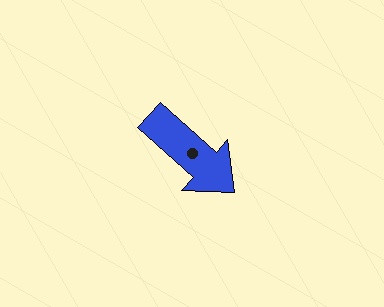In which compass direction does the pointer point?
Southeast.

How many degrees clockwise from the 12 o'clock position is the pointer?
Approximately 132 degrees.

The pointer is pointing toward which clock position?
Roughly 4 o'clock.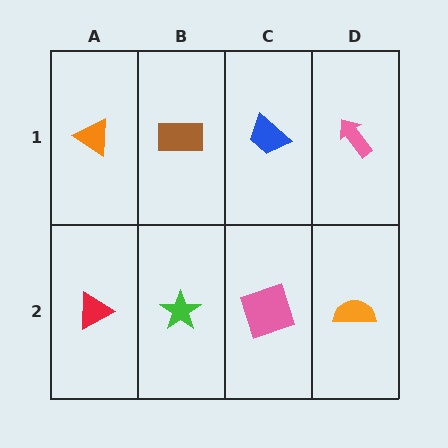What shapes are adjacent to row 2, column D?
A pink arrow (row 1, column D), a pink square (row 2, column C).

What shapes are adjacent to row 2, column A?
An orange triangle (row 1, column A), a green star (row 2, column B).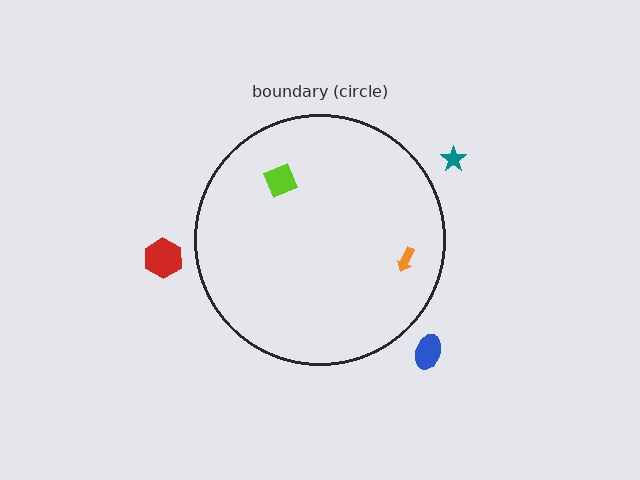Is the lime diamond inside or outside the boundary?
Inside.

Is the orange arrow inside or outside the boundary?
Inside.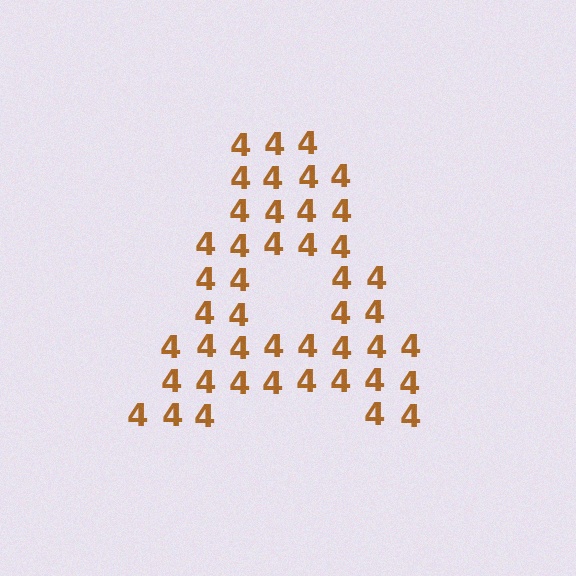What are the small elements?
The small elements are digit 4's.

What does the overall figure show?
The overall figure shows the letter A.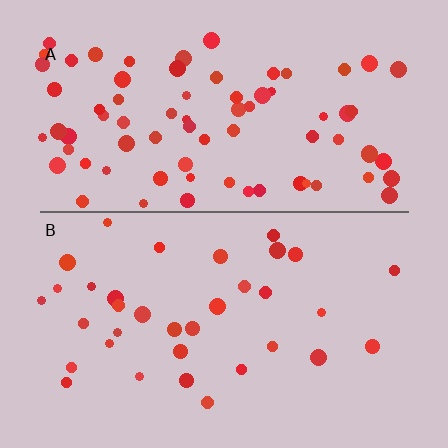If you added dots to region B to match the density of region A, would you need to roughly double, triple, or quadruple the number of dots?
Approximately double.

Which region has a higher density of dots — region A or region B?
A (the top).